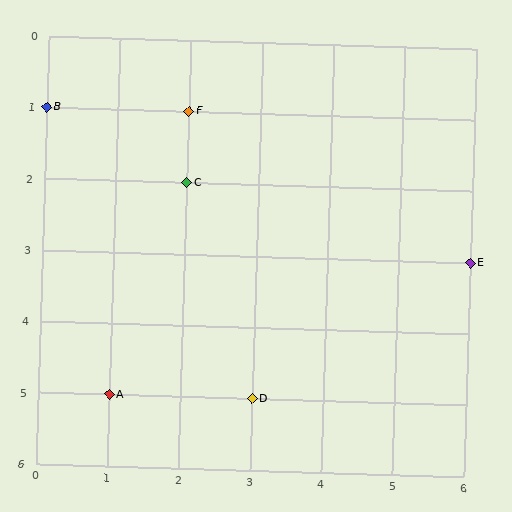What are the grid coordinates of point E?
Point E is at grid coordinates (6, 3).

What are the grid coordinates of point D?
Point D is at grid coordinates (3, 5).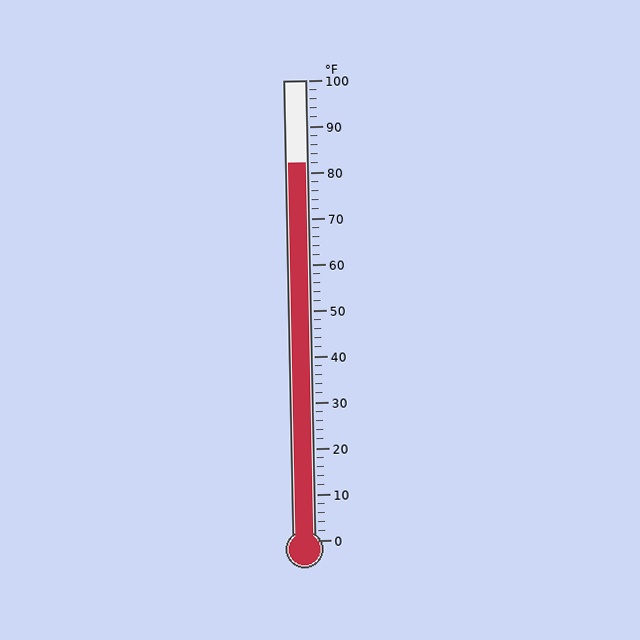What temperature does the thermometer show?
The thermometer shows approximately 82°F.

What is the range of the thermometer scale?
The thermometer scale ranges from 0°F to 100°F.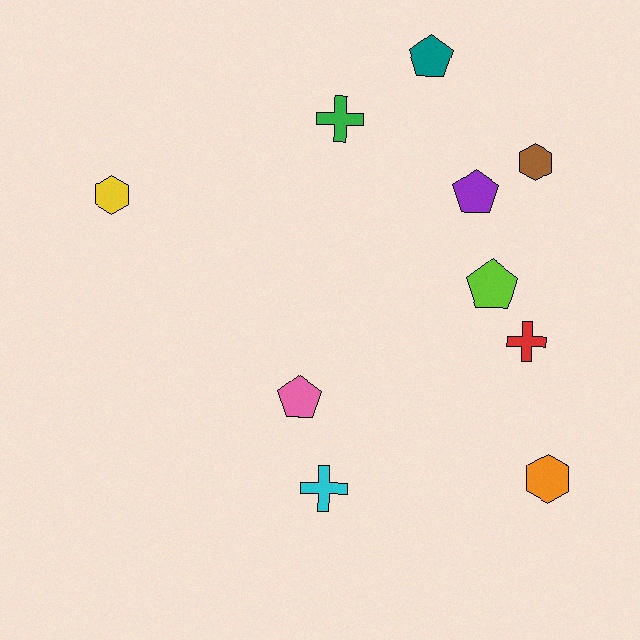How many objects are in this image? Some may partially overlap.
There are 10 objects.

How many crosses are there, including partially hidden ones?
There are 3 crosses.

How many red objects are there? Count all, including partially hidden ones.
There is 1 red object.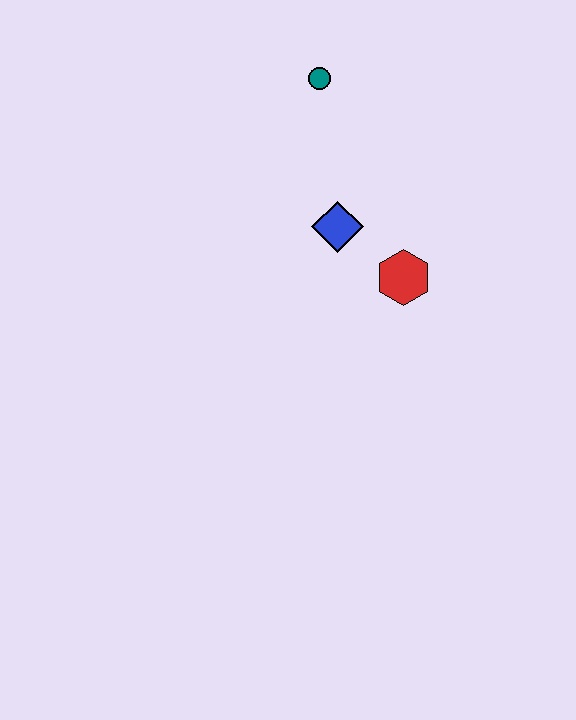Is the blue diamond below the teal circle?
Yes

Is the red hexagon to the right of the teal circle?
Yes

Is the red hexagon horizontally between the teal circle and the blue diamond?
No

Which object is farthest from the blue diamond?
The teal circle is farthest from the blue diamond.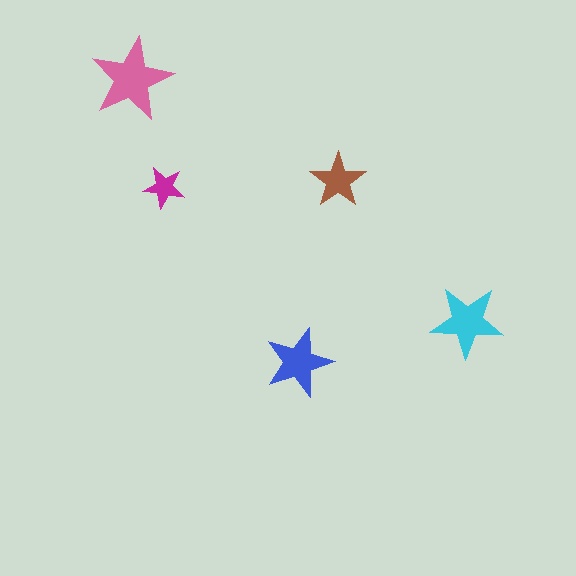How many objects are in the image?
There are 5 objects in the image.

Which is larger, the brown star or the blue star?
The blue one.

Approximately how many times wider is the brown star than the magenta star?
About 1.5 times wider.